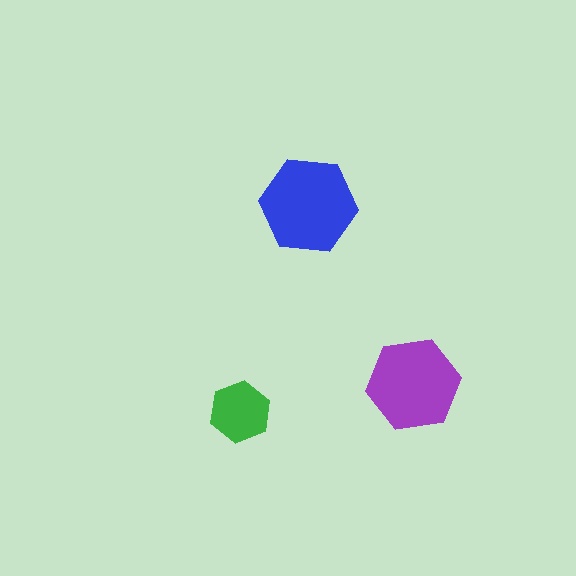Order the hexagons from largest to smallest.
the blue one, the purple one, the green one.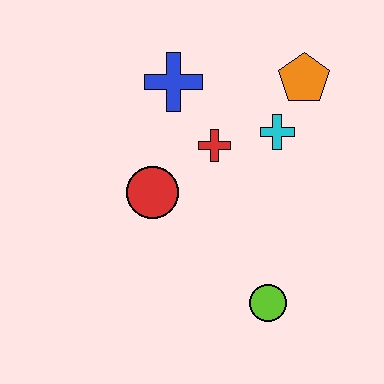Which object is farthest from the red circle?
The orange pentagon is farthest from the red circle.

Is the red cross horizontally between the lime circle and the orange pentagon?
No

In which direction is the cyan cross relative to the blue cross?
The cyan cross is to the right of the blue cross.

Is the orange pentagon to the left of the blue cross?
No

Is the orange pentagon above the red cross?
Yes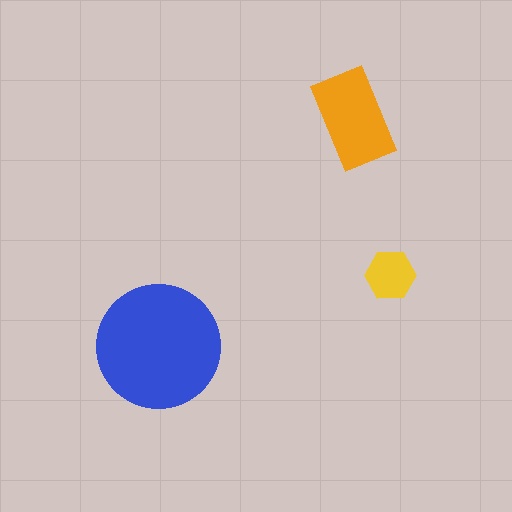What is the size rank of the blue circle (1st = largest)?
1st.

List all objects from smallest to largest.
The yellow hexagon, the orange rectangle, the blue circle.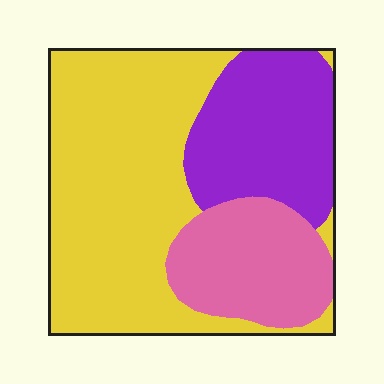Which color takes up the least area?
Pink, at roughly 20%.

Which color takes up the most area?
Yellow, at roughly 55%.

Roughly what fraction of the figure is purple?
Purple covers around 25% of the figure.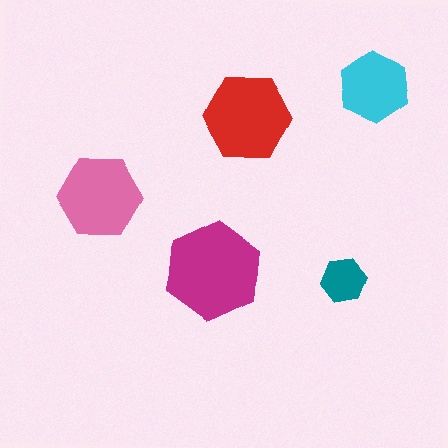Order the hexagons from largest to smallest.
the magenta one, the red one, the pink one, the cyan one, the teal one.